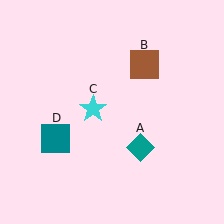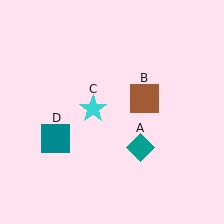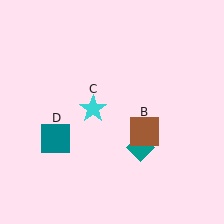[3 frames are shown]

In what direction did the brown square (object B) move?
The brown square (object B) moved down.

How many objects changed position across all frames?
1 object changed position: brown square (object B).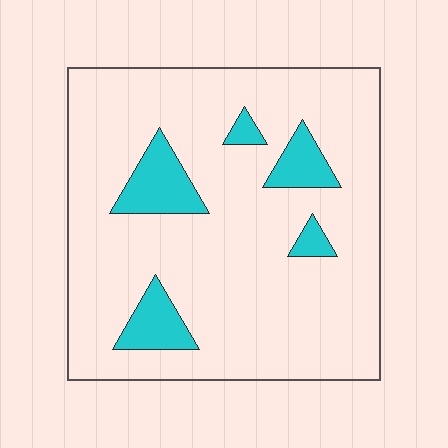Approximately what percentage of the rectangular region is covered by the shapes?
Approximately 15%.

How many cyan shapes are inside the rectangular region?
5.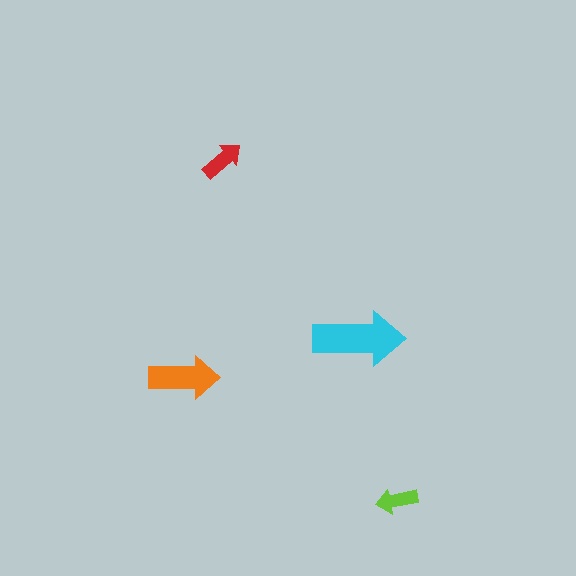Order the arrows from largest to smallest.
the cyan one, the orange one, the red one, the lime one.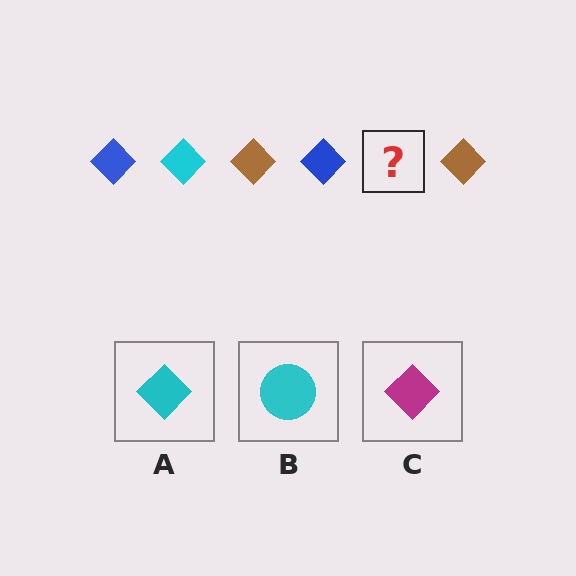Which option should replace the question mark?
Option A.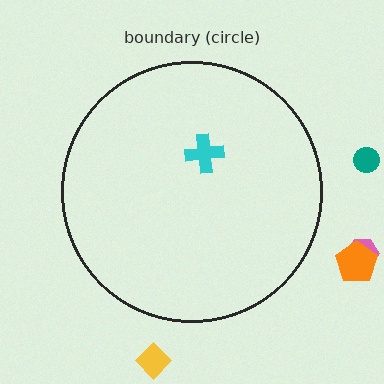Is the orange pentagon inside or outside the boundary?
Outside.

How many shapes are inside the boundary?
1 inside, 4 outside.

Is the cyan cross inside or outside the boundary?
Inside.